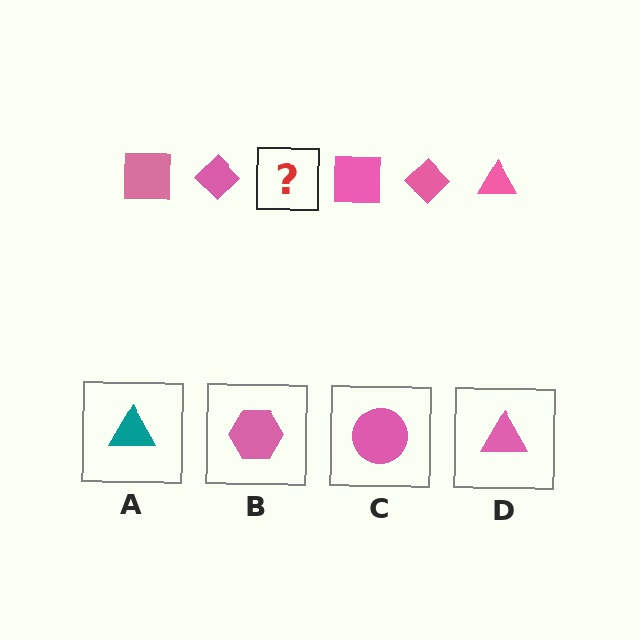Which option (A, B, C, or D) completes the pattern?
D.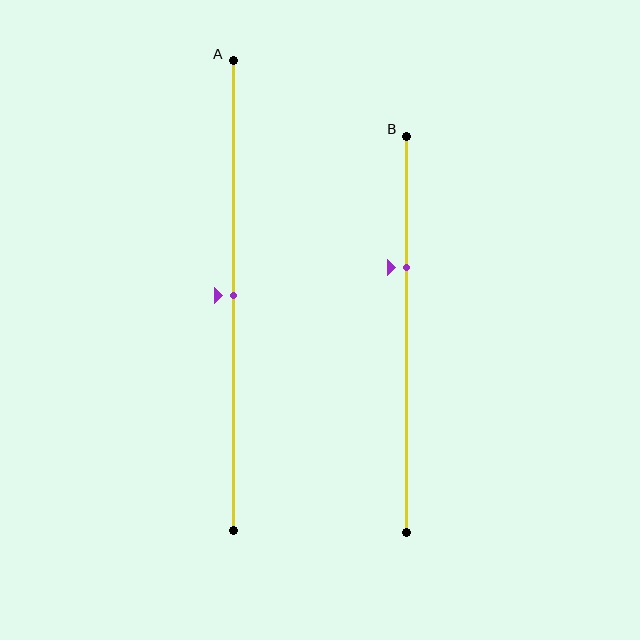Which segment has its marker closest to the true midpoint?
Segment A has its marker closest to the true midpoint.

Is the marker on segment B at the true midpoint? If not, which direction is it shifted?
No, the marker on segment B is shifted upward by about 17% of the segment length.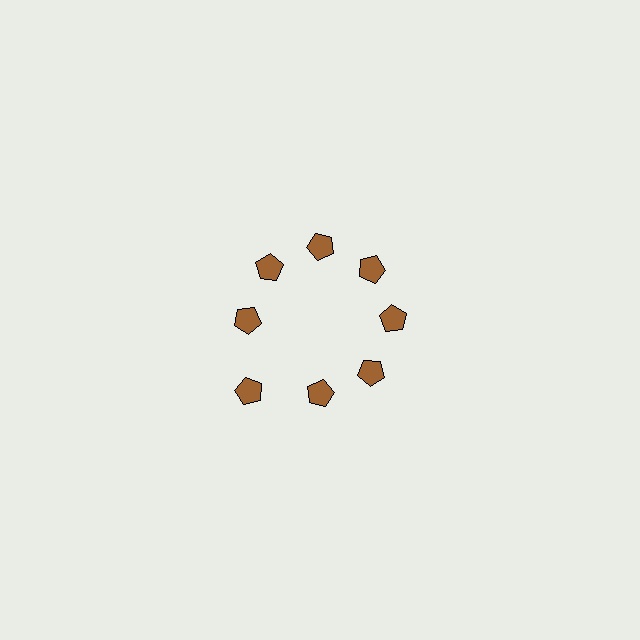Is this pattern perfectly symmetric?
No. The 8 brown pentagons are arranged in a ring, but one element near the 8 o'clock position is pushed outward from the center, breaking the 8-fold rotational symmetry.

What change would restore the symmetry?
The symmetry would be restored by moving it inward, back onto the ring so that all 8 pentagons sit at equal angles and equal distance from the center.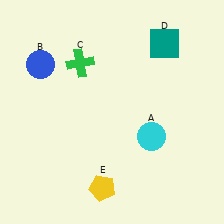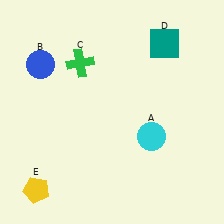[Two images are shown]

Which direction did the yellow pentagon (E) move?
The yellow pentagon (E) moved left.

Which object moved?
The yellow pentagon (E) moved left.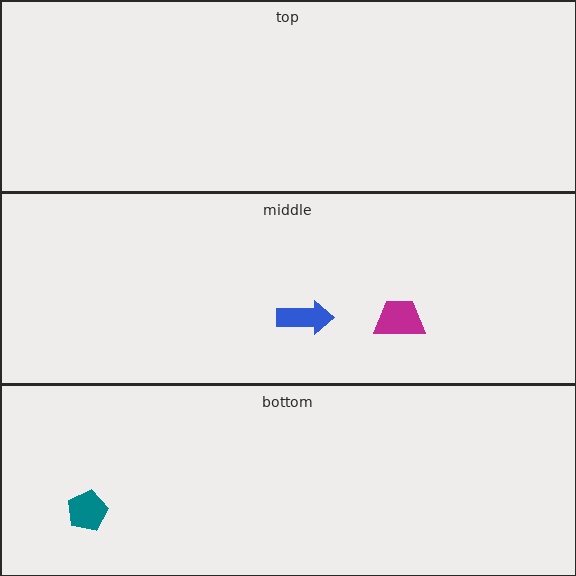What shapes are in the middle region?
The magenta trapezoid, the blue arrow.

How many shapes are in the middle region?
2.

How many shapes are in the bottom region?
1.